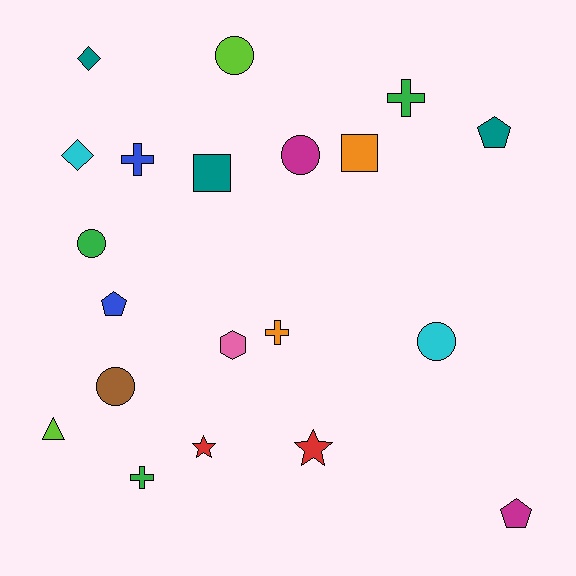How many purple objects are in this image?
There are no purple objects.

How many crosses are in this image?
There are 4 crosses.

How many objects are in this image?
There are 20 objects.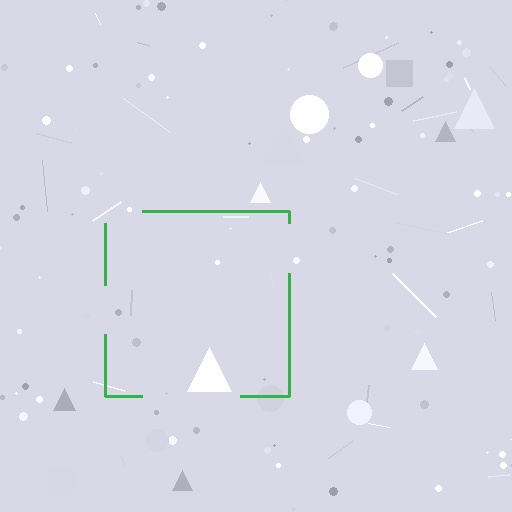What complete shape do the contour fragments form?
The contour fragments form a square.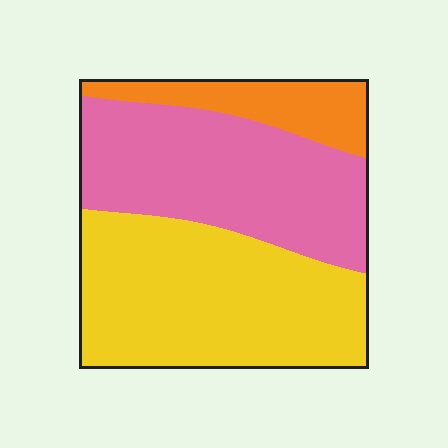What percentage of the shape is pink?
Pink takes up about two fifths (2/5) of the shape.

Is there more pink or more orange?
Pink.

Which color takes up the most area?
Yellow, at roughly 45%.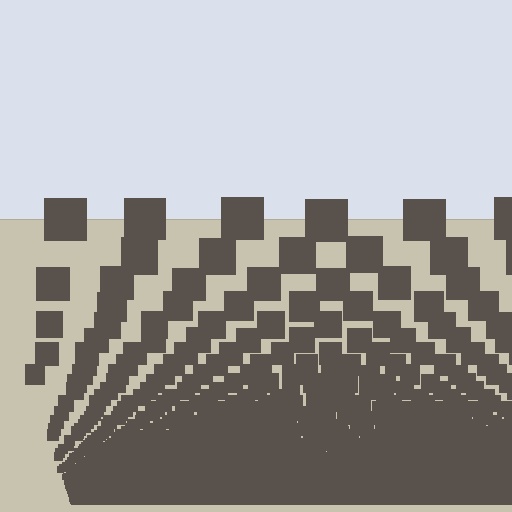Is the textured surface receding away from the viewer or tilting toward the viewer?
The surface appears to tilt toward the viewer. Texture elements get larger and sparser toward the top.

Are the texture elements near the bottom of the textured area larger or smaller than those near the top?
Smaller. The gradient is inverted — elements near the bottom are smaller and denser.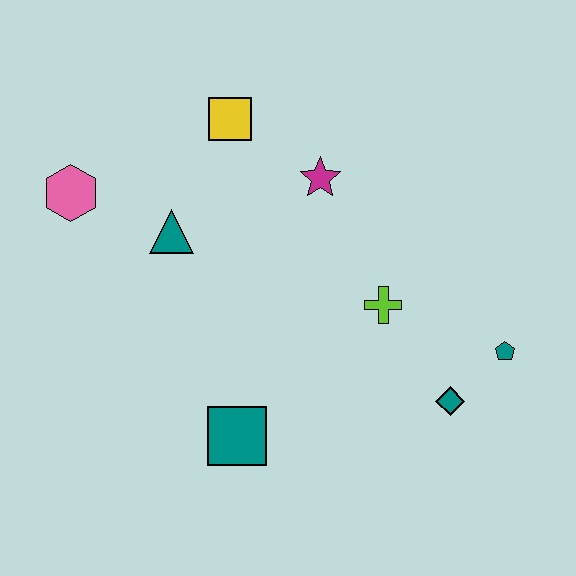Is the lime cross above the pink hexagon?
No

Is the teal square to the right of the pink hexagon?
Yes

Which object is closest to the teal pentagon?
The teal diamond is closest to the teal pentagon.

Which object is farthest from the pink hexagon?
The teal pentagon is farthest from the pink hexagon.